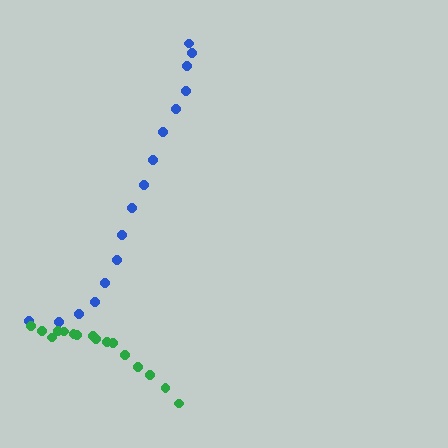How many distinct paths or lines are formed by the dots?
There are 2 distinct paths.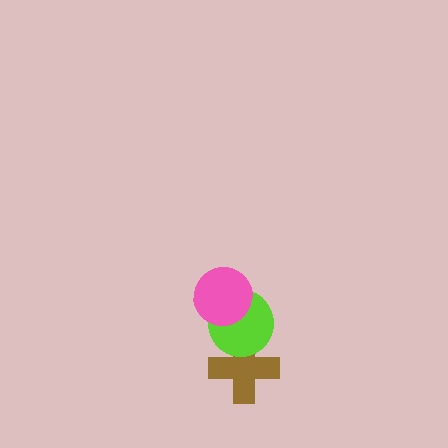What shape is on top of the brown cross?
The lime circle is on top of the brown cross.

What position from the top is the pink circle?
The pink circle is 1st from the top.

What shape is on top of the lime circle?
The pink circle is on top of the lime circle.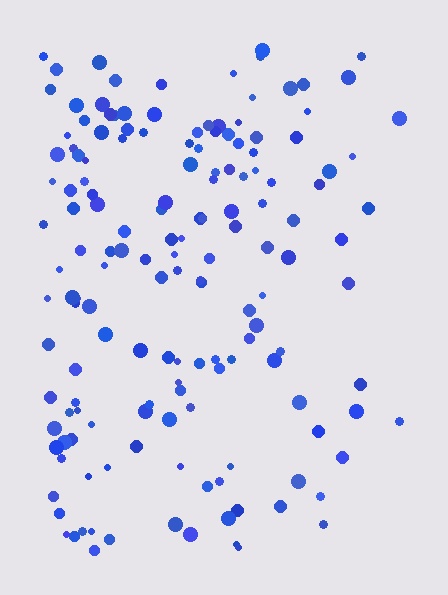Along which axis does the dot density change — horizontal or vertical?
Horizontal.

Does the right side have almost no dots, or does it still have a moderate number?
Still a moderate number, just noticeably fewer than the left.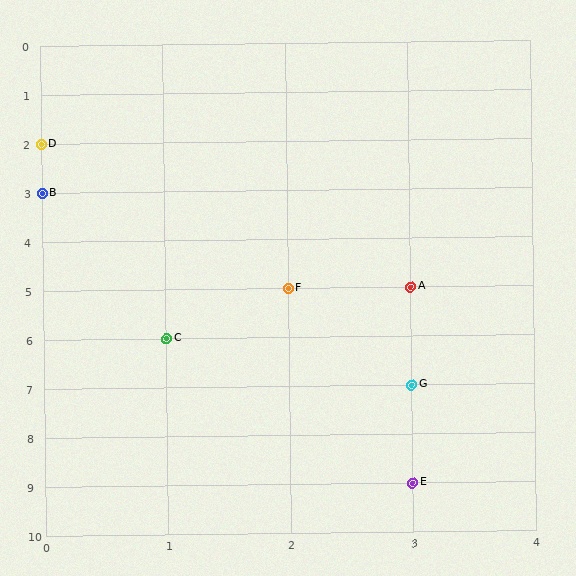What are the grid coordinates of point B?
Point B is at grid coordinates (0, 3).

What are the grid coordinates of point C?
Point C is at grid coordinates (1, 6).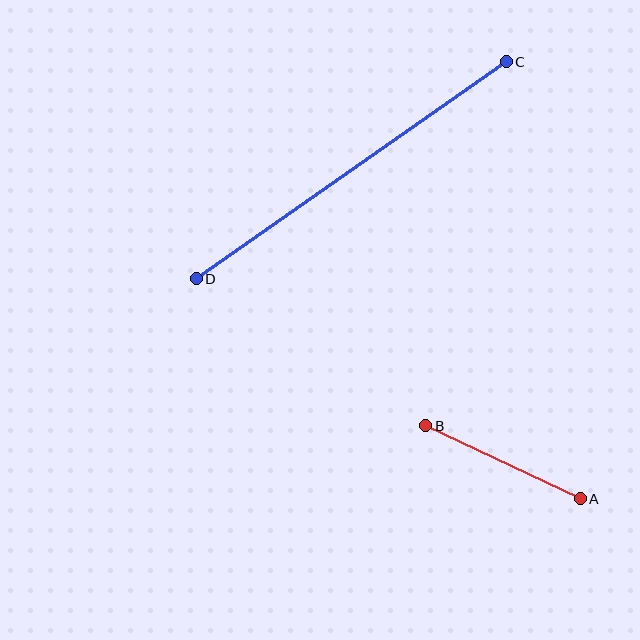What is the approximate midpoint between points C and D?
The midpoint is at approximately (351, 170) pixels.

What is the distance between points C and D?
The distance is approximately 379 pixels.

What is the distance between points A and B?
The distance is approximately 171 pixels.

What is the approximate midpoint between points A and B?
The midpoint is at approximately (503, 462) pixels.